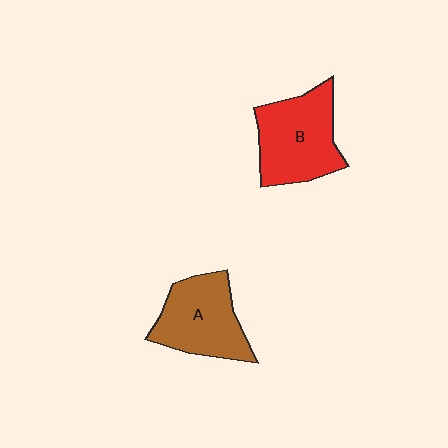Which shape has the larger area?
Shape B (red).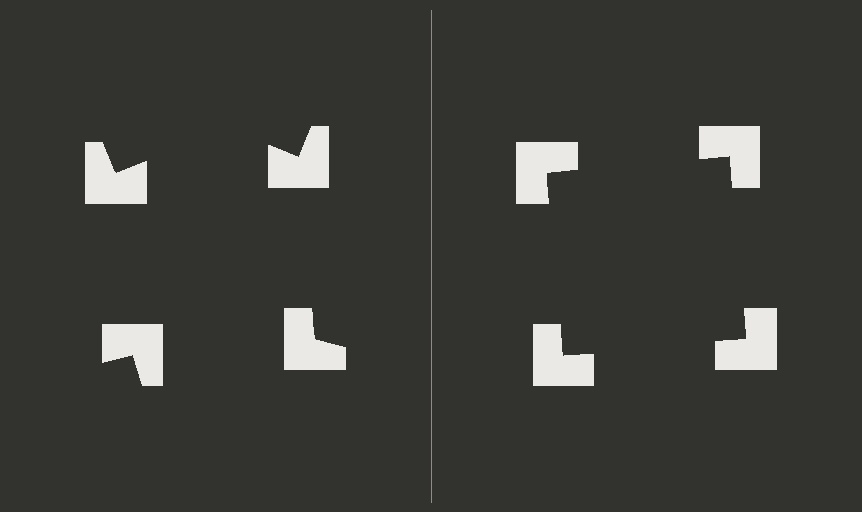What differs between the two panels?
The notched squares are positioned identically on both sides; only the wedge orientations differ. On the right they align to a square; on the left they are misaligned.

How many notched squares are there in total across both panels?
8 — 4 on each side.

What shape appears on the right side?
An illusory square.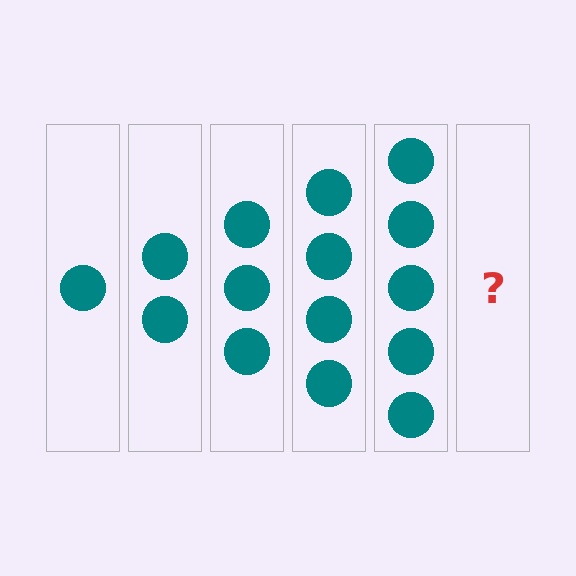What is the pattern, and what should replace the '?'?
The pattern is that each step adds one more circle. The '?' should be 6 circles.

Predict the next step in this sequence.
The next step is 6 circles.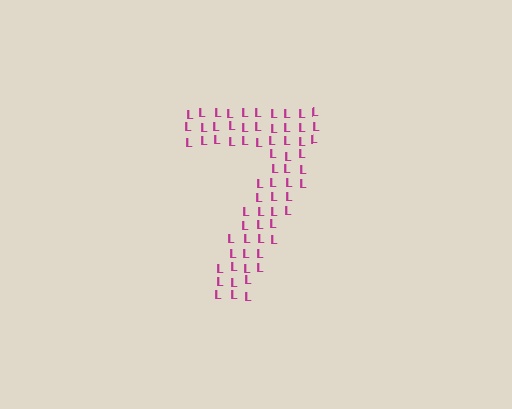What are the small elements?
The small elements are letter L's.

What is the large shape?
The large shape is the digit 7.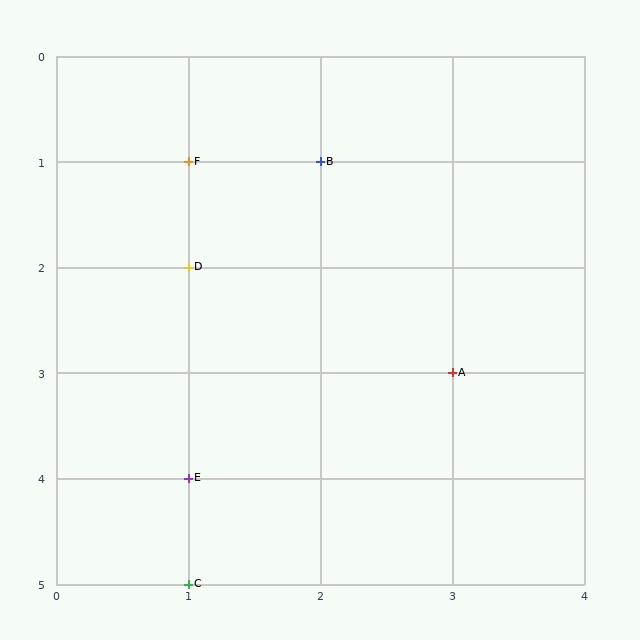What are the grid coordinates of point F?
Point F is at grid coordinates (1, 1).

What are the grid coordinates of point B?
Point B is at grid coordinates (2, 1).